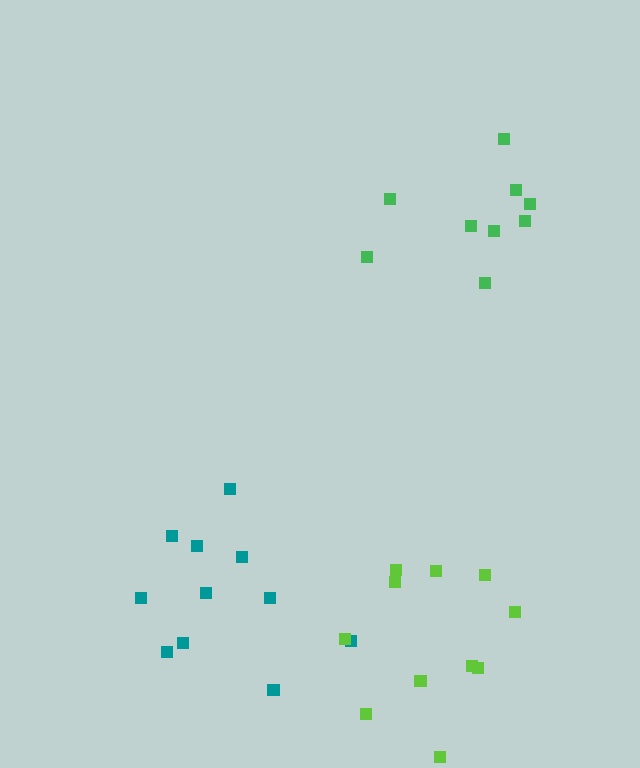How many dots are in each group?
Group 1: 11 dots, Group 2: 11 dots, Group 3: 9 dots (31 total).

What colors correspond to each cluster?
The clusters are colored: teal, lime, green.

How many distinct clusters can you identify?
There are 3 distinct clusters.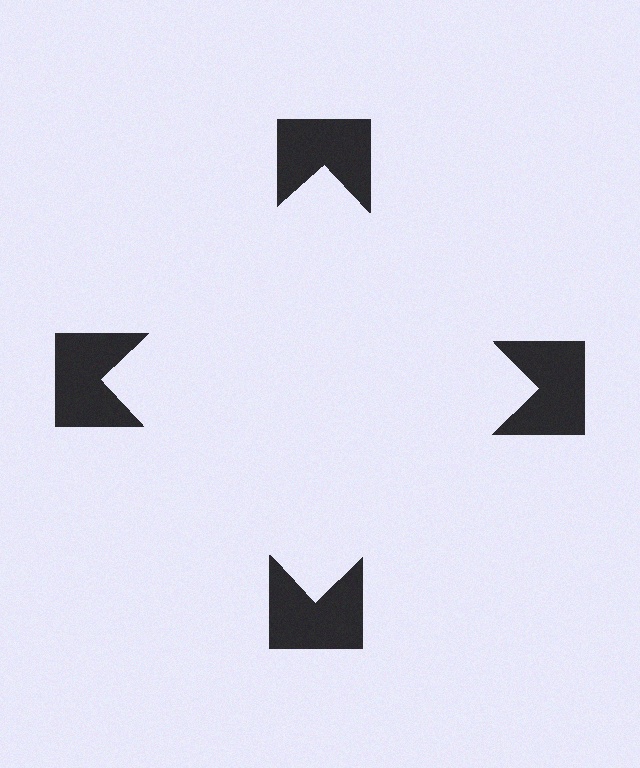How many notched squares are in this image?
There are 4 — one at each vertex of the illusory square.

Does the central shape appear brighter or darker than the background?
It typically appears slightly brighter than the background, even though no actual brightness change is drawn.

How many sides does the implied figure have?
4 sides.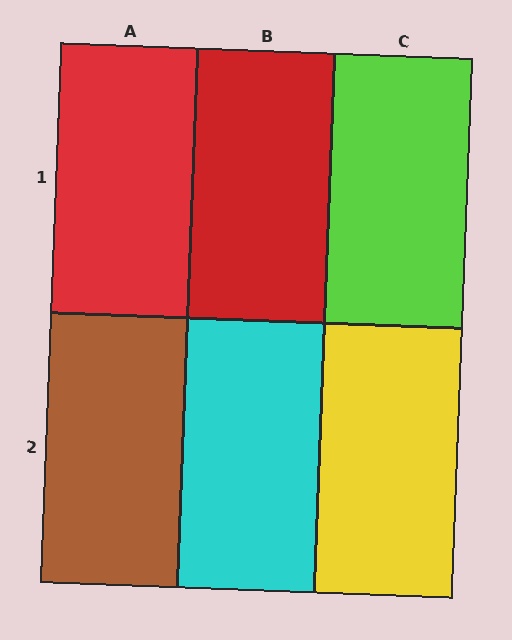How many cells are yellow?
1 cell is yellow.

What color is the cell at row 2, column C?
Yellow.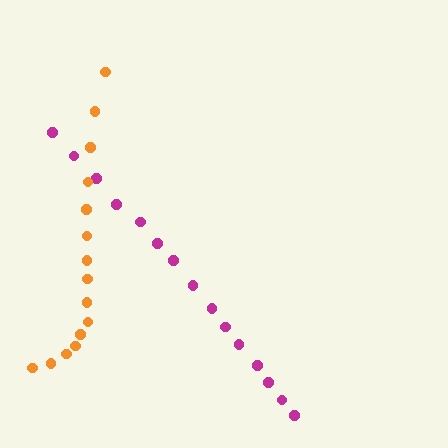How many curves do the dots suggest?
There are 2 distinct paths.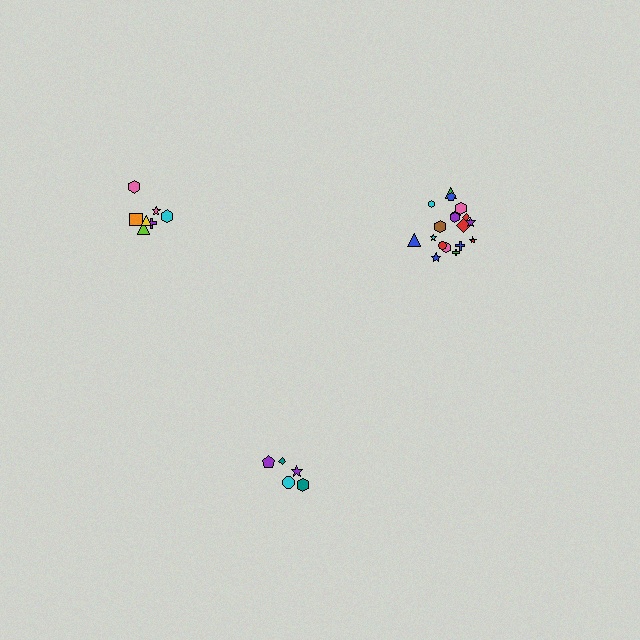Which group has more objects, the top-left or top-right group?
The top-right group.